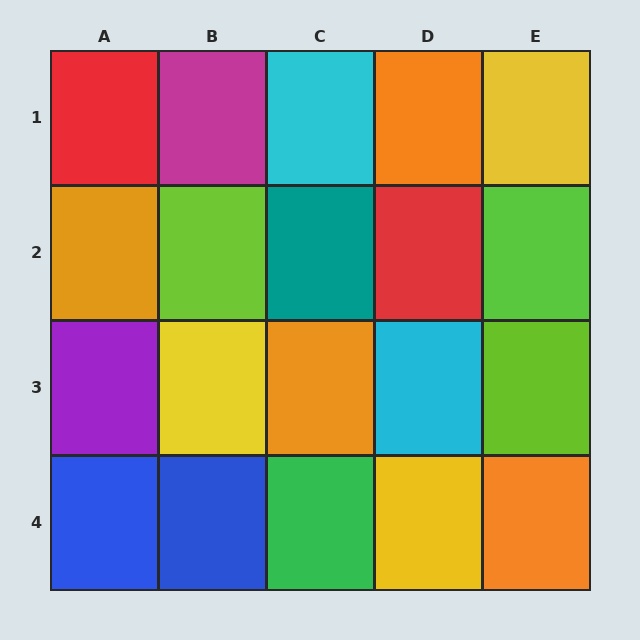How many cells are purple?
1 cell is purple.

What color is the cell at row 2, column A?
Orange.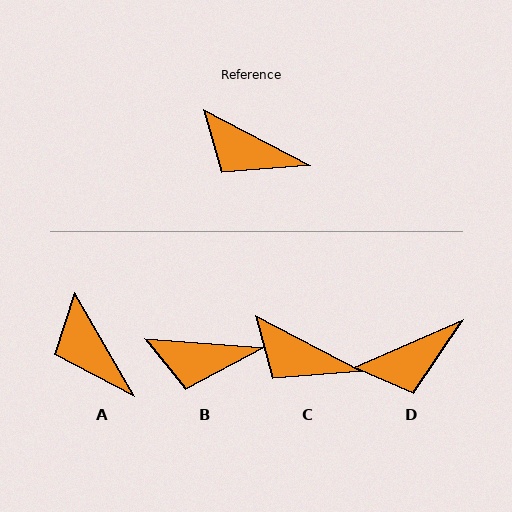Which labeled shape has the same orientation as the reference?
C.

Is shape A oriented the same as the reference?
No, it is off by about 33 degrees.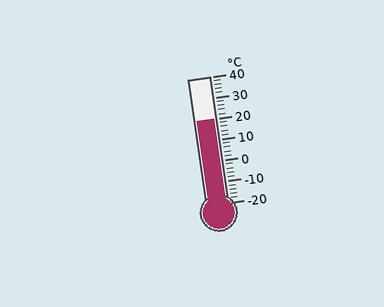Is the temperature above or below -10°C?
The temperature is above -10°C.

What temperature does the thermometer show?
The thermometer shows approximately 20°C.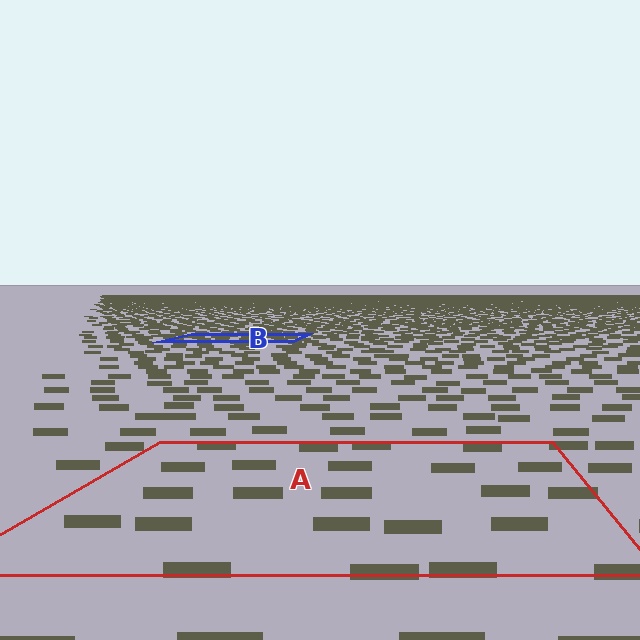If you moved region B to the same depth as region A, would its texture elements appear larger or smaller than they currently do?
They would appear larger. At a closer depth, the same texture elements are projected at a bigger on-screen size.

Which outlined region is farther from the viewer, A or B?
Region B is farther from the viewer — the texture elements inside it appear smaller and more densely packed.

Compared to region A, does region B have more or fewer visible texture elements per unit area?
Region B has more texture elements per unit area — they are packed more densely because it is farther away.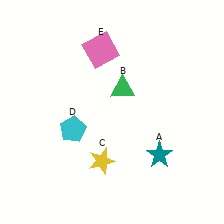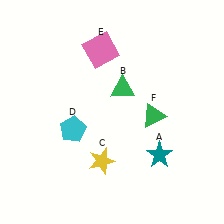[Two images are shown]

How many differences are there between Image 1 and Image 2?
There is 1 difference between the two images.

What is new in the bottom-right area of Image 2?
A green triangle (F) was added in the bottom-right area of Image 2.